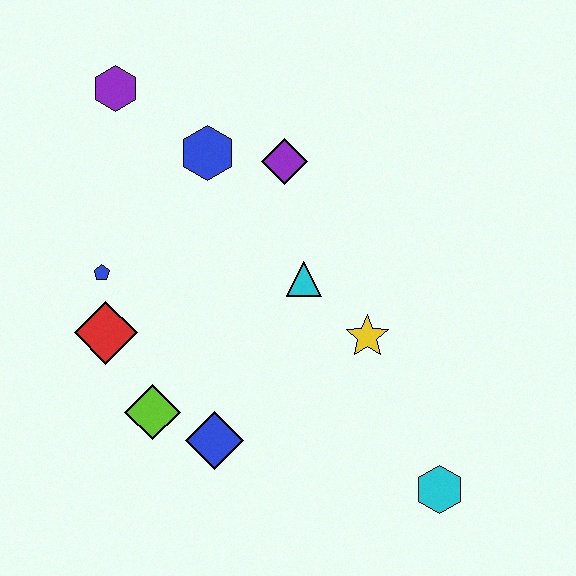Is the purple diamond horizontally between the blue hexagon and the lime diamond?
No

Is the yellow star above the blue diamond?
Yes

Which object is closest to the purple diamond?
The blue hexagon is closest to the purple diamond.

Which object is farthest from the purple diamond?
The cyan hexagon is farthest from the purple diamond.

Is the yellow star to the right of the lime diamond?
Yes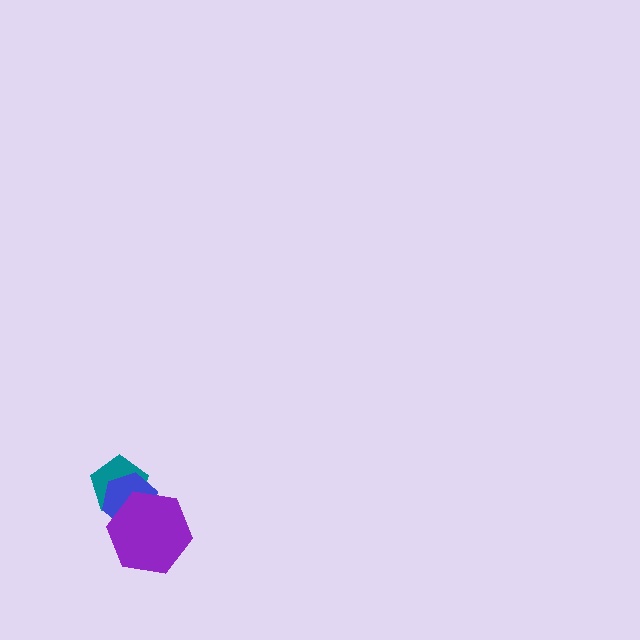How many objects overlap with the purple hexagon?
2 objects overlap with the purple hexagon.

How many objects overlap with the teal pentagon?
2 objects overlap with the teal pentagon.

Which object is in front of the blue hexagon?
The purple hexagon is in front of the blue hexagon.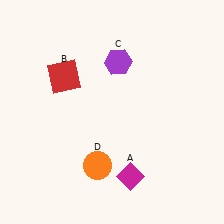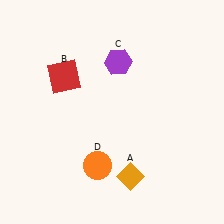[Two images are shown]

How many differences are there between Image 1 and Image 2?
There is 1 difference between the two images.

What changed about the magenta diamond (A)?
In Image 1, A is magenta. In Image 2, it changed to orange.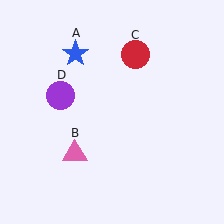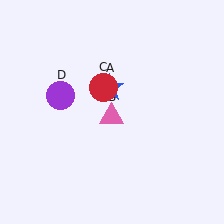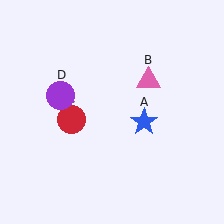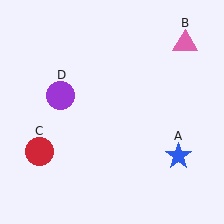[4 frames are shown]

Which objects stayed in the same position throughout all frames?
Purple circle (object D) remained stationary.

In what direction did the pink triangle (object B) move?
The pink triangle (object B) moved up and to the right.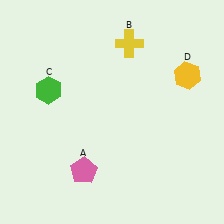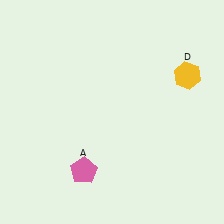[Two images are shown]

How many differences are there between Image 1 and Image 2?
There are 2 differences between the two images.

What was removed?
The green hexagon (C), the yellow cross (B) were removed in Image 2.